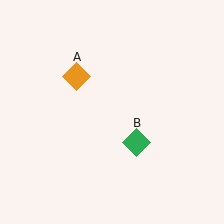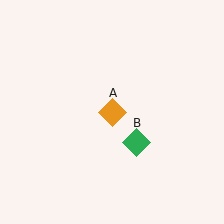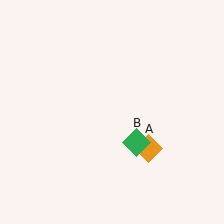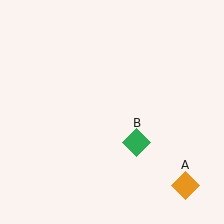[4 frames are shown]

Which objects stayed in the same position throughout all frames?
Green diamond (object B) remained stationary.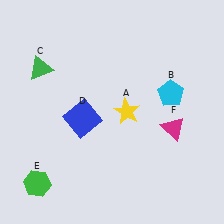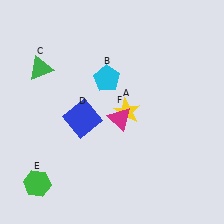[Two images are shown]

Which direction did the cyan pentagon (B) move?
The cyan pentagon (B) moved left.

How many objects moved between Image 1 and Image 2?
2 objects moved between the two images.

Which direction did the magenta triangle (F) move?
The magenta triangle (F) moved left.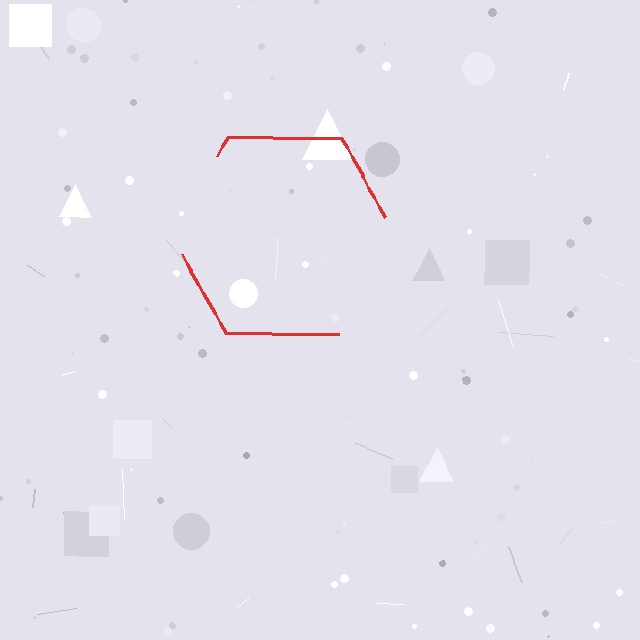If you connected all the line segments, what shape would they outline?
They would outline a hexagon.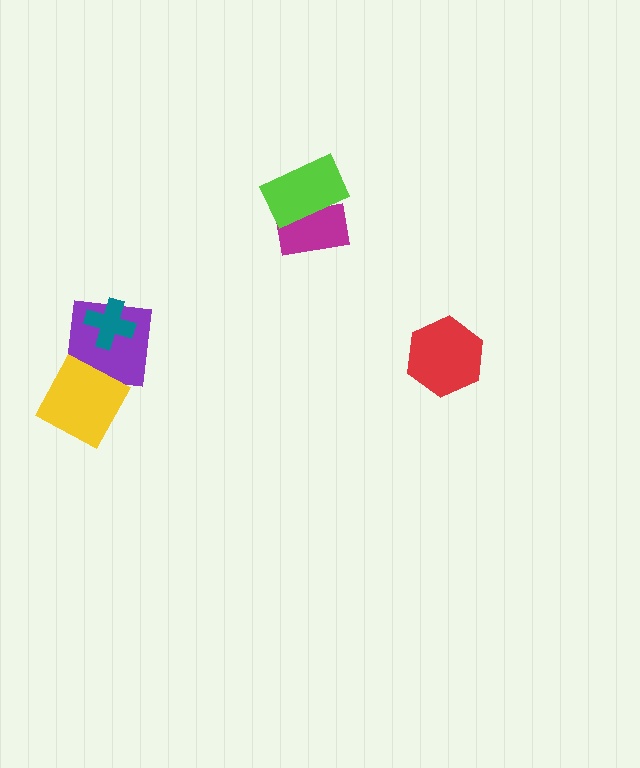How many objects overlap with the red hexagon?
0 objects overlap with the red hexagon.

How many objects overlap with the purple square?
2 objects overlap with the purple square.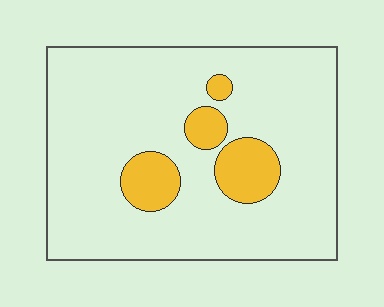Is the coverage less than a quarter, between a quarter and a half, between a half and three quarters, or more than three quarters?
Less than a quarter.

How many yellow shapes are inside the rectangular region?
4.